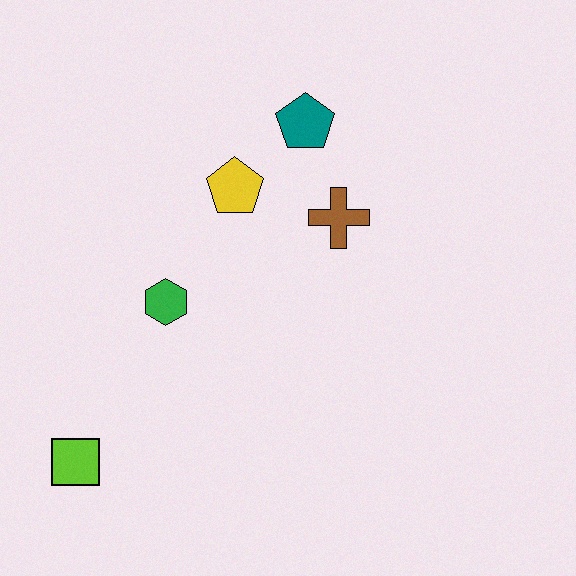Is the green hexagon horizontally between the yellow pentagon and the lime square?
Yes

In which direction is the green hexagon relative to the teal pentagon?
The green hexagon is below the teal pentagon.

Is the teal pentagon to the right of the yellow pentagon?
Yes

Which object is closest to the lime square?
The green hexagon is closest to the lime square.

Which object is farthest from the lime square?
The teal pentagon is farthest from the lime square.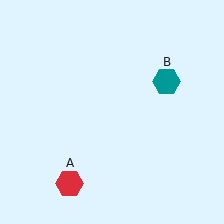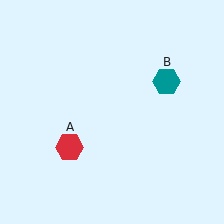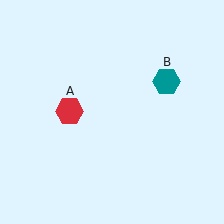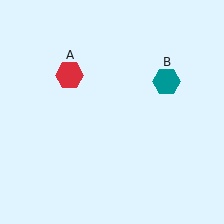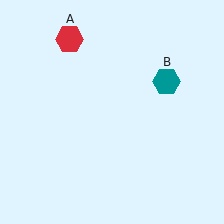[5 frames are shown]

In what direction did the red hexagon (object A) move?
The red hexagon (object A) moved up.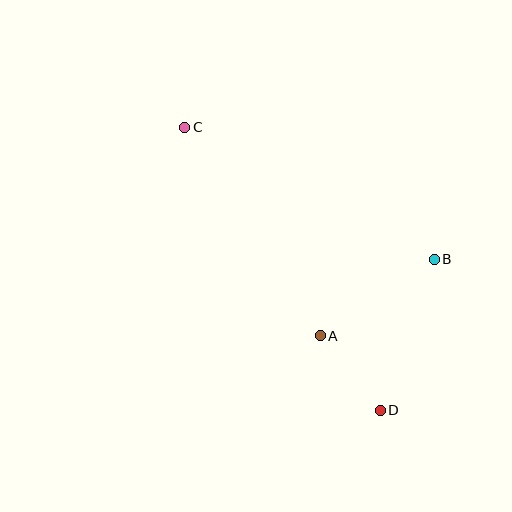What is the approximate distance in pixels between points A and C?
The distance between A and C is approximately 249 pixels.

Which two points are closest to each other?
Points A and D are closest to each other.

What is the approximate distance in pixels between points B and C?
The distance between B and C is approximately 282 pixels.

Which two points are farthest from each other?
Points C and D are farthest from each other.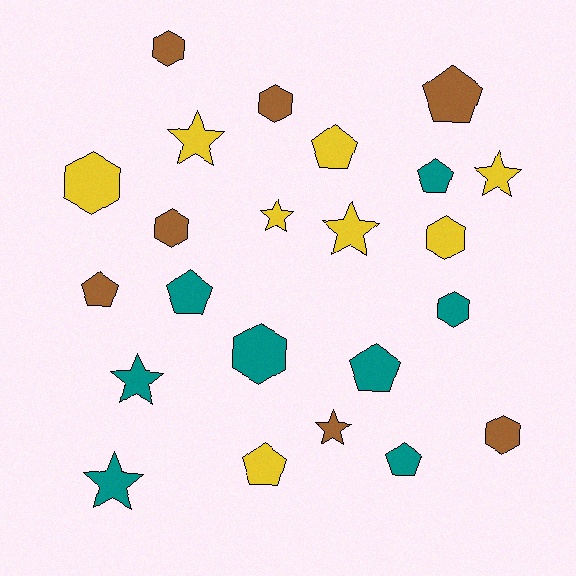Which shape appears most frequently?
Hexagon, with 8 objects.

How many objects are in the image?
There are 23 objects.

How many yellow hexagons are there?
There are 2 yellow hexagons.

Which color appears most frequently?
Yellow, with 8 objects.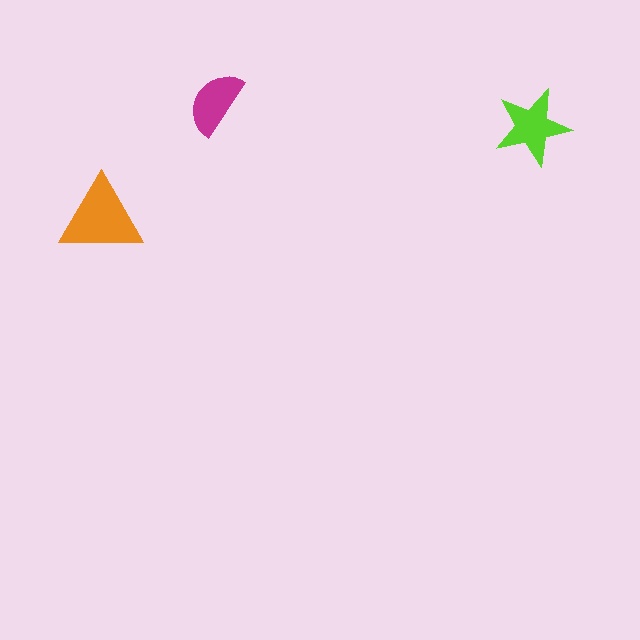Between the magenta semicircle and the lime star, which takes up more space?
The lime star.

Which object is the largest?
The orange triangle.